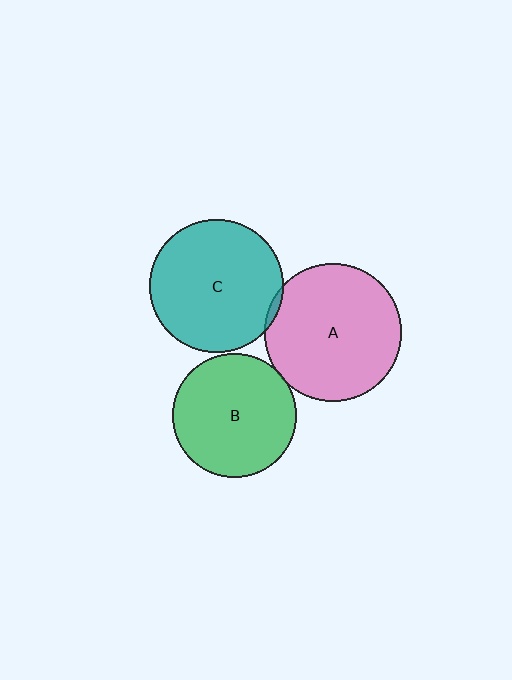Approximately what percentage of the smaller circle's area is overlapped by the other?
Approximately 5%.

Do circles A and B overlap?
Yes.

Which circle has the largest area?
Circle A (pink).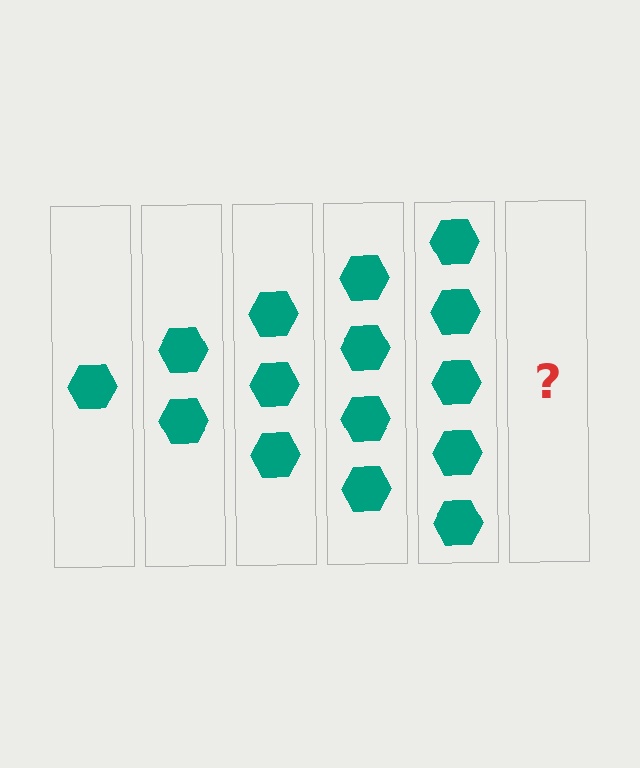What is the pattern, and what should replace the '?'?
The pattern is that each step adds one more hexagon. The '?' should be 6 hexagons.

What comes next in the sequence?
The next element should be 6 hexagons.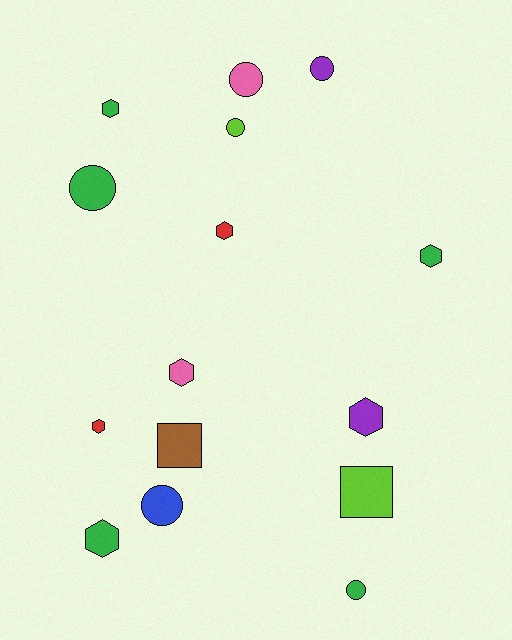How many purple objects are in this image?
There are 2 purple objects.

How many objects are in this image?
There are 15 objects.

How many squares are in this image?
There are 2 squares.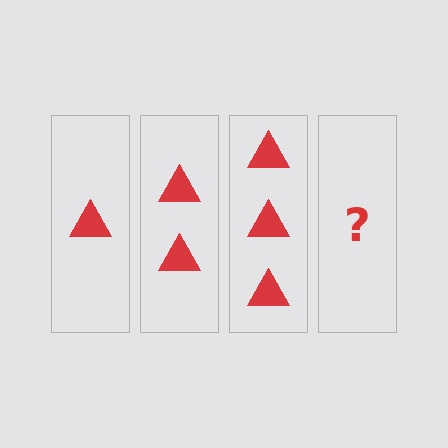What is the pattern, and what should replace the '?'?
The pattern is that each step adds one more triangle. The '?' should be 4 triangles.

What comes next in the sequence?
The next element should be 4 triangles.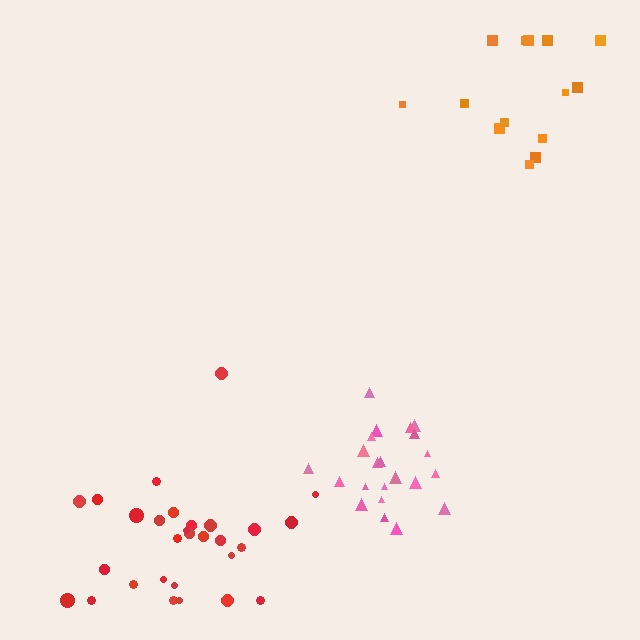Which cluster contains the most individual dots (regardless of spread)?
Red (29).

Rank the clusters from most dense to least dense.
pink, red, orange.